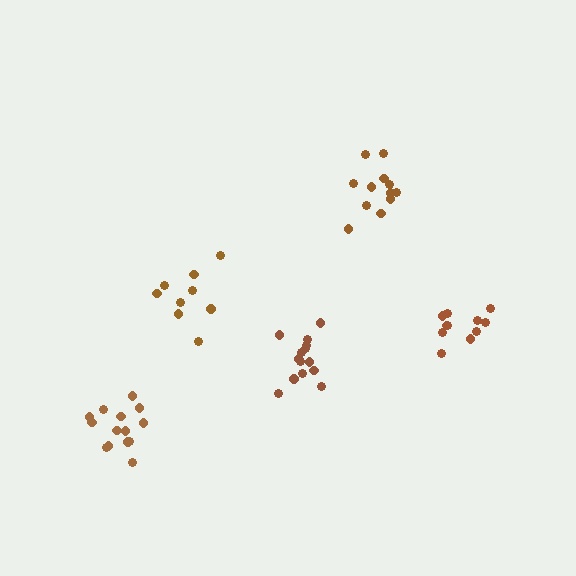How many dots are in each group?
Group 1: 12 dots, Group 2: 14 dots, Group 3: 11 dots, Group 4: 9 dots, Group 5: 14 dots (60 total).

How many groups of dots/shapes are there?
There are 5 groups.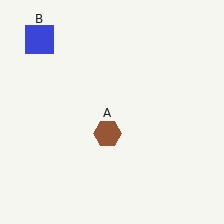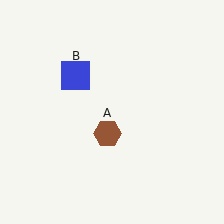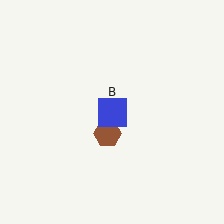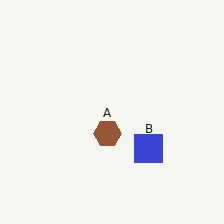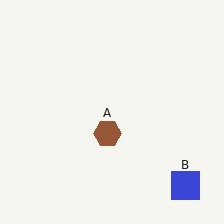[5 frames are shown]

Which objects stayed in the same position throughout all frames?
Brown hexagon (object A) remained stationary.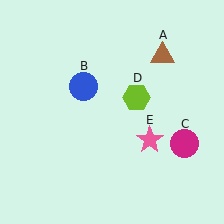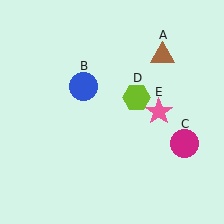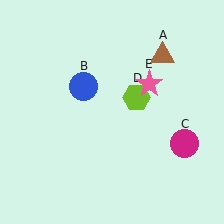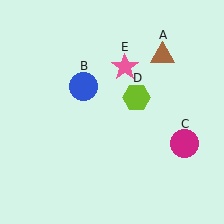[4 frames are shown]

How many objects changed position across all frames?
1 object changed position: pink star (object E).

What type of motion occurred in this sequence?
The pink star (object E) rotated counterclockwise around the center of the scene.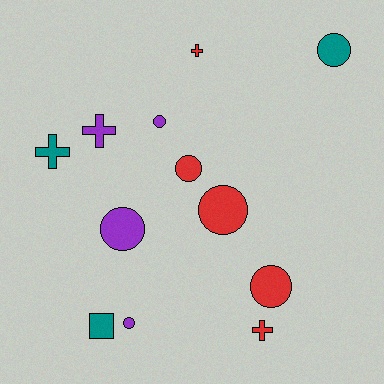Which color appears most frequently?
Red, with 5 objects.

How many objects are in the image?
There are 12 objects.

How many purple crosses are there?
There is 1 purple cross.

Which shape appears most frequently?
Circle, with 7 objects.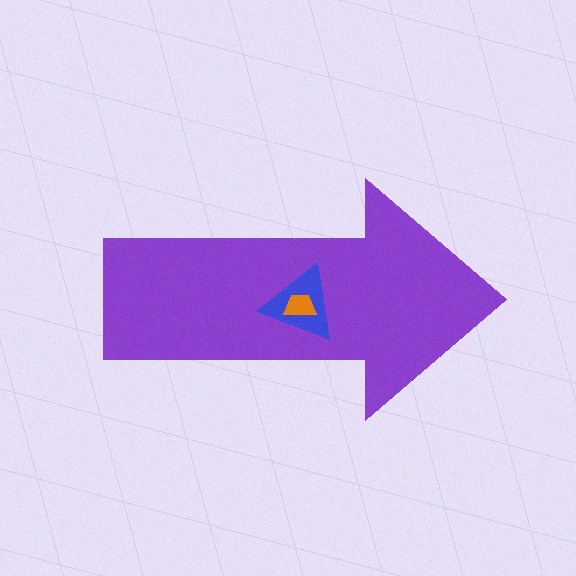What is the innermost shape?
The orange trapezoid.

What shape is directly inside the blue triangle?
The orange trapezoid.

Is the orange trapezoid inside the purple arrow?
Yes.